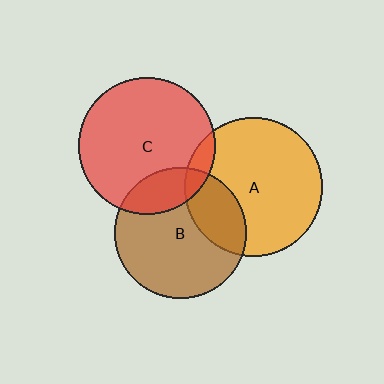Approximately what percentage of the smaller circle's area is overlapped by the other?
Approximately 10%.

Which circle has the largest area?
Circle A (orange).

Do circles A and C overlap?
Yes.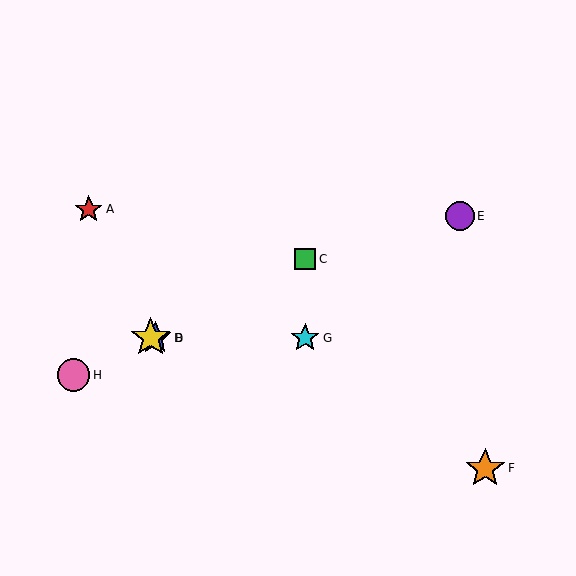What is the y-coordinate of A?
Object A is at y≈209.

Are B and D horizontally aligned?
Yes, both are at y≈338.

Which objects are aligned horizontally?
Objects B, D, G are aligned horizontally.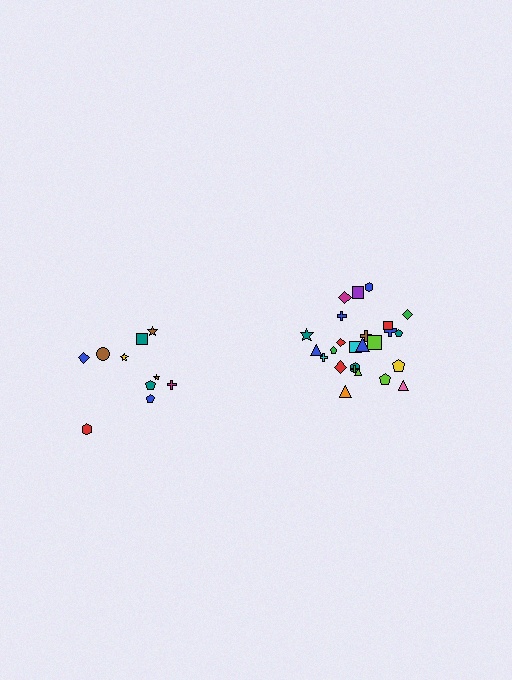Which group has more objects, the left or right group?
The right group.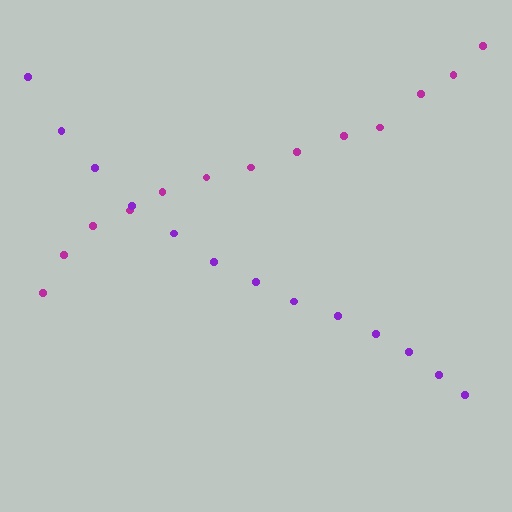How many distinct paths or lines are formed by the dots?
There are 2 distinct paths.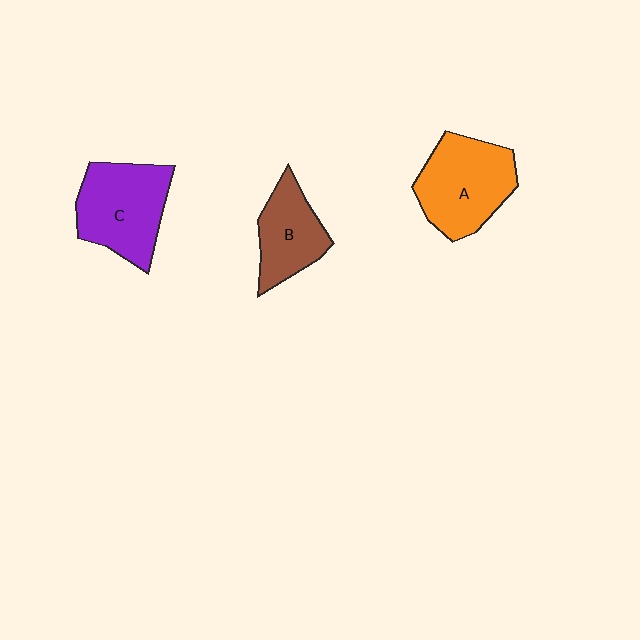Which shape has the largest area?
Shape A (orange).